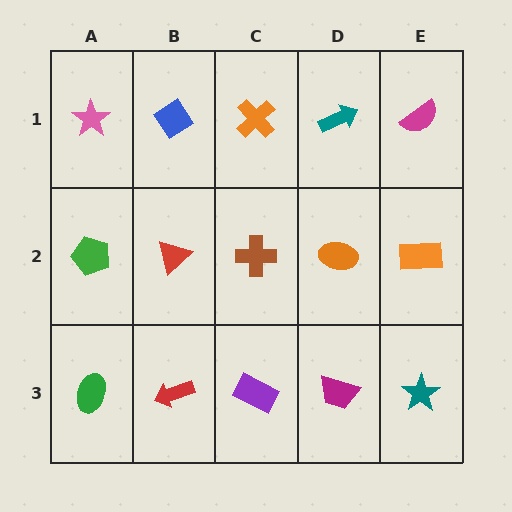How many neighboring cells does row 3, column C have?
3.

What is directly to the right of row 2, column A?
A red triangle.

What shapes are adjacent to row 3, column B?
A red triangle (row 2, column B), a green ellipse (row 3, column A), a purple rectangle (row 3, column C).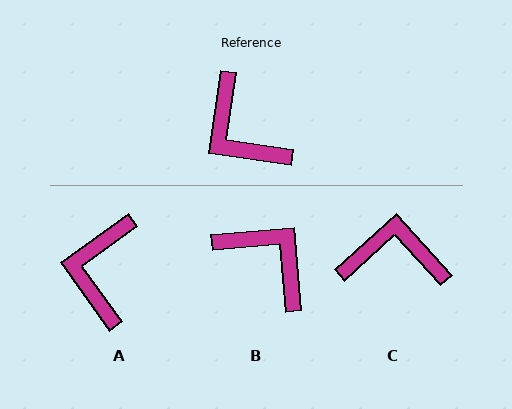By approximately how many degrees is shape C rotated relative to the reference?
Approximately 129 degrees clockwise.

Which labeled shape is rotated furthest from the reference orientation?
B, about 167 degrees away.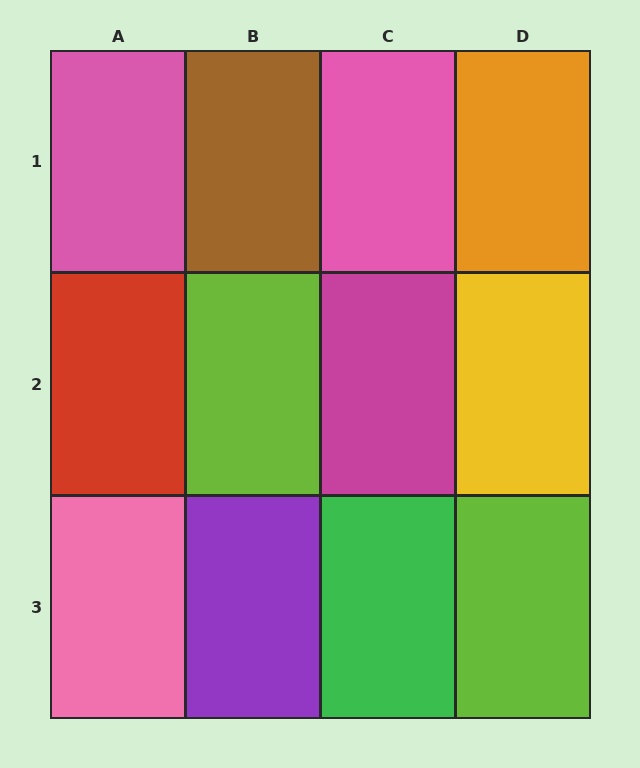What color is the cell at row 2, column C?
Magenta.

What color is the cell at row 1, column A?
Pink.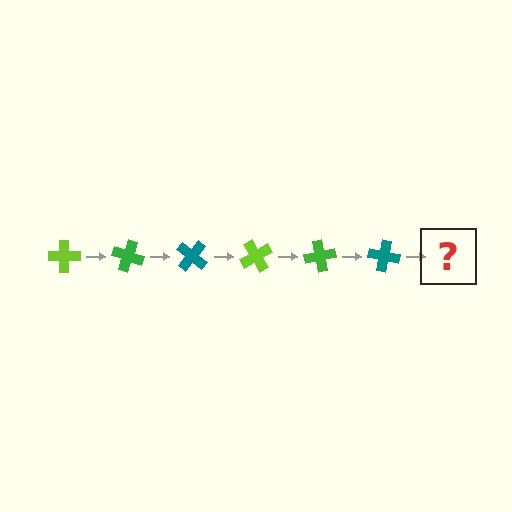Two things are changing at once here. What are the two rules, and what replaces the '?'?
The two rules are that it rotates 20 degrees each step and the color cycles through lime, green, and teal. The '?' should be a lime cross, rotated 120 degrees from the start.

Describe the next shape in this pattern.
It should be a lime cross, rotated 120 degrees from the start.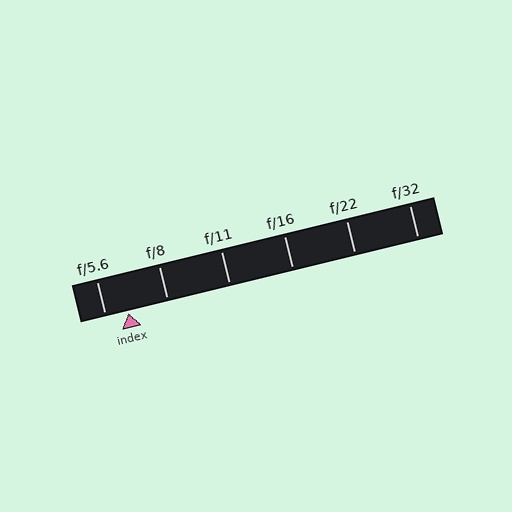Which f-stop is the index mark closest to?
The index mark is closest to f/5.6.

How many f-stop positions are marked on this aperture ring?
There are 6 f-stop positions marked.